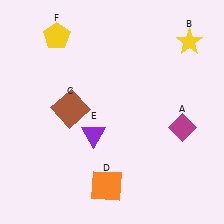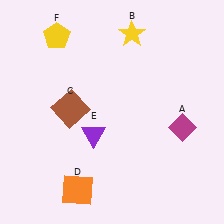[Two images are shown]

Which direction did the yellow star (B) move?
The yellow star (B) moved left.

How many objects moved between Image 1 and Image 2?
2 objects moved between the two images.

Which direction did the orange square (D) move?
The orange square (D) moved left.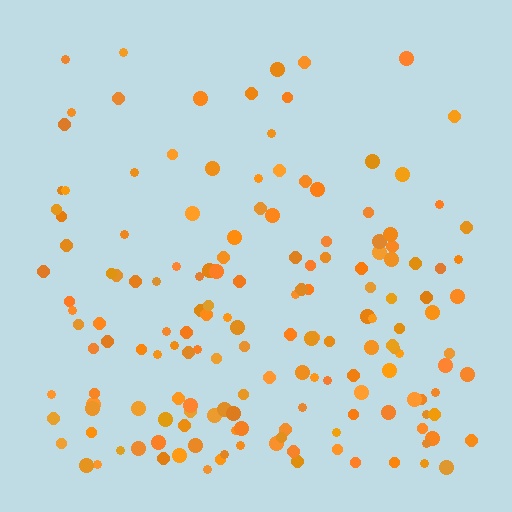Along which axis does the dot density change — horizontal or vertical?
Vertical.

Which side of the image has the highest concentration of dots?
The bottom.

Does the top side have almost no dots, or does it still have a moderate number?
Still a moderate number, just noticeably fewer than the bottom.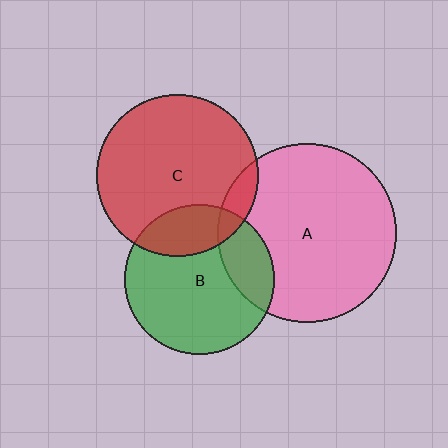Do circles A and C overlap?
Yes.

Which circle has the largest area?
Circle A (pink).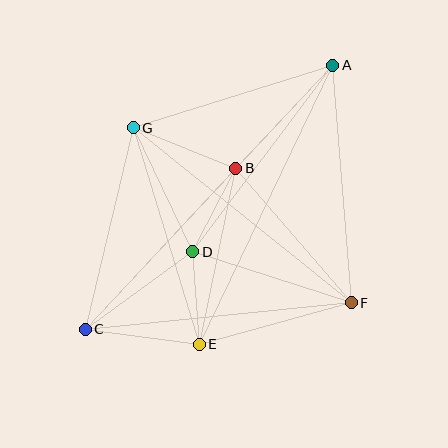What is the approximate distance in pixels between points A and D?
The distance between A and D is approximately 233 pixels.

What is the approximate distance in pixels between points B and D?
The distance between B and D is approximately 94 pixels.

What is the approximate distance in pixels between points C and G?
The distance between C and G is approximately 207 pixels.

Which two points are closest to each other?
Points D and E are closest to each other.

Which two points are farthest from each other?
Points A and C are farthest from each other.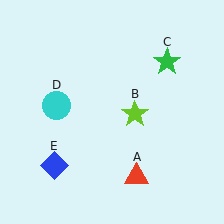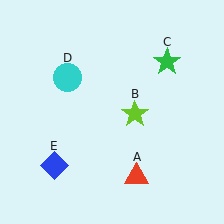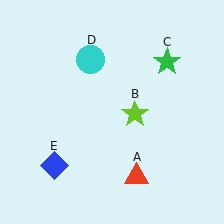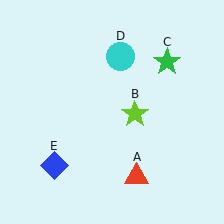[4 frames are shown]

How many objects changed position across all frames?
1 object changed position: cyan circle (object D).